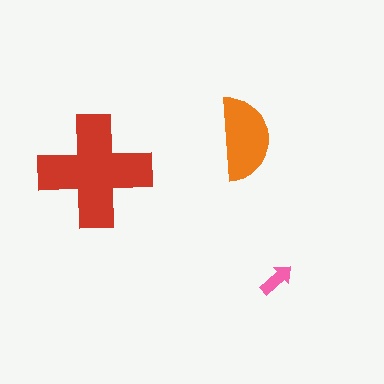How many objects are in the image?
There are 3 objects in the image.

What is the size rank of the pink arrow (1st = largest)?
3rd.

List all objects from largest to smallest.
The red cross, the orange semicircle, the pink arrow.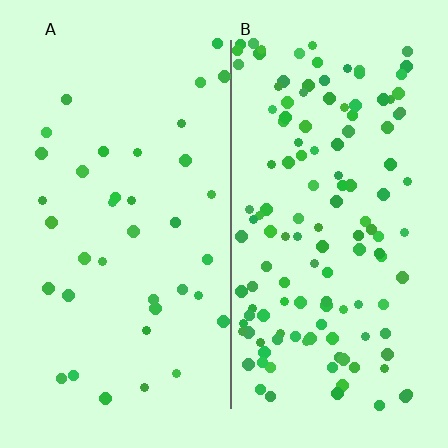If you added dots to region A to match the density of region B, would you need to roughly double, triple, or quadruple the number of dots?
Approximately quadruple.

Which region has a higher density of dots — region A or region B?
B (the right).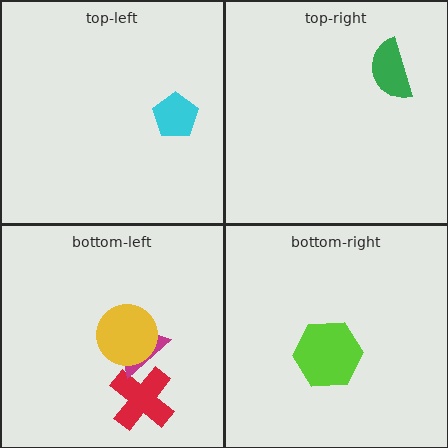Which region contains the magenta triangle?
The bottom-left region.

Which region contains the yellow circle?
The bottom-left region.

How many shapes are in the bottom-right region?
1.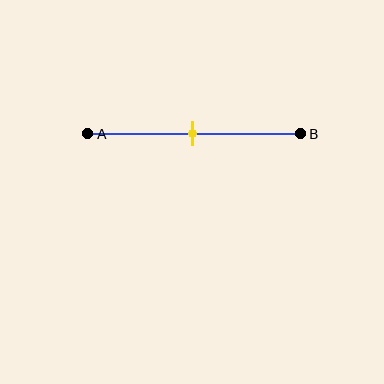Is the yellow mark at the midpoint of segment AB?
Yes, the mark is approximately at the midpoint.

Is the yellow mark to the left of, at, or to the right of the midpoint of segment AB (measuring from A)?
The yellow mark is approximately at the midpoint of segment AB.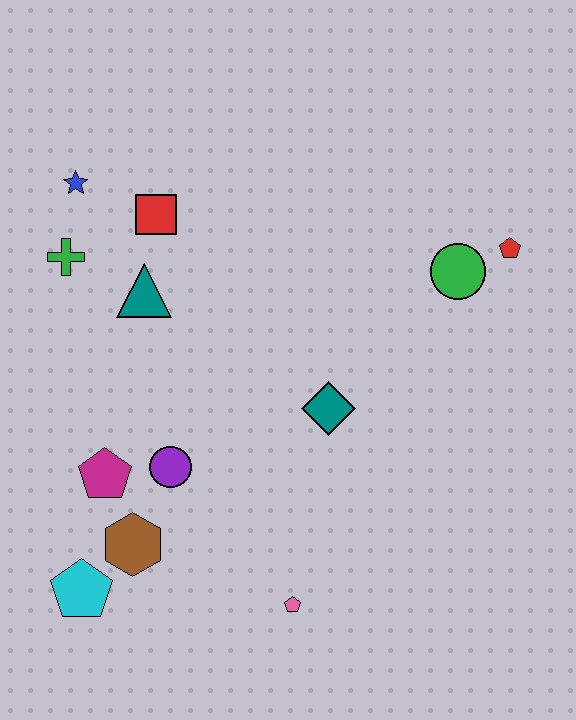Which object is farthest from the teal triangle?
The red pentagon is farthest from the teal triangle.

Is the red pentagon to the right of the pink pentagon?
Yes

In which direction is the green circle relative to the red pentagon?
The green circle is to the left of the red pentagon.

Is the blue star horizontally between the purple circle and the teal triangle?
No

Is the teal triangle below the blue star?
Yes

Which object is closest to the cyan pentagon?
The brown hexagon is closest to the cyan pentagon.